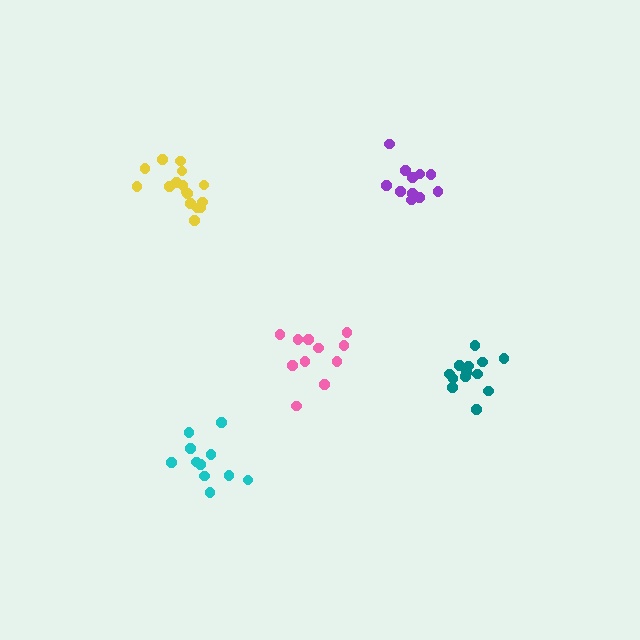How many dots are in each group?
Group 1: 13 dots, Group 2: 11 dots, Group 3: 17 dots, Group 4: 11 dots, Group 5: 11 dots (63 total).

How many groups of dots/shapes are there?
There are 5 groups.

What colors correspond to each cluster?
The clusters are colored: teal, purple, yellow, cyan, pink.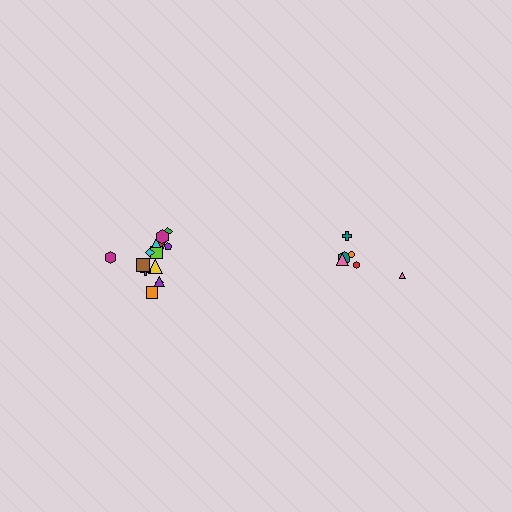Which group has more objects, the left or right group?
The left group.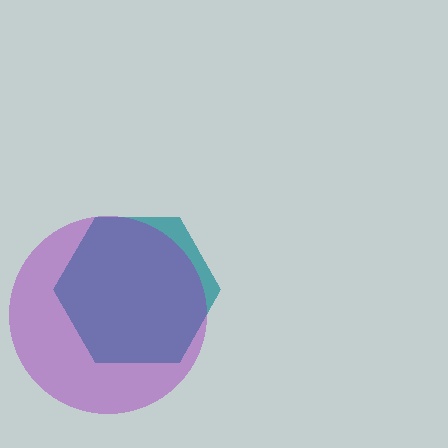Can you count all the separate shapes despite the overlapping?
Yes, there are 2 separate shapes.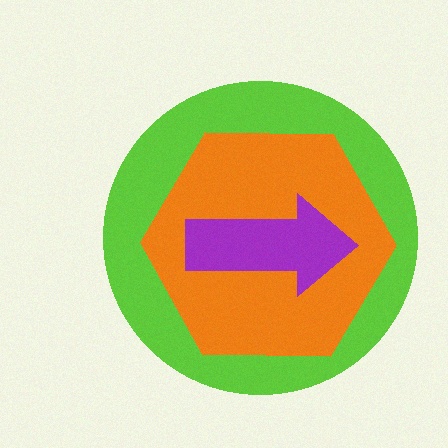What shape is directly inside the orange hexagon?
The purple arrow.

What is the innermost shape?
The purple arrow.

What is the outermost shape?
The lime circle.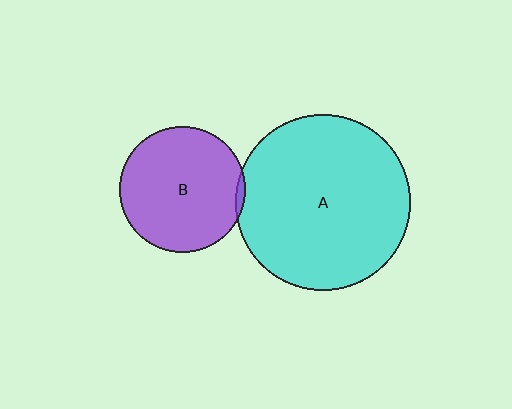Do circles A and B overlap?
Yes.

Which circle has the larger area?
Circle A (cyan).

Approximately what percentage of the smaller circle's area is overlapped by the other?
Approximately 5%.